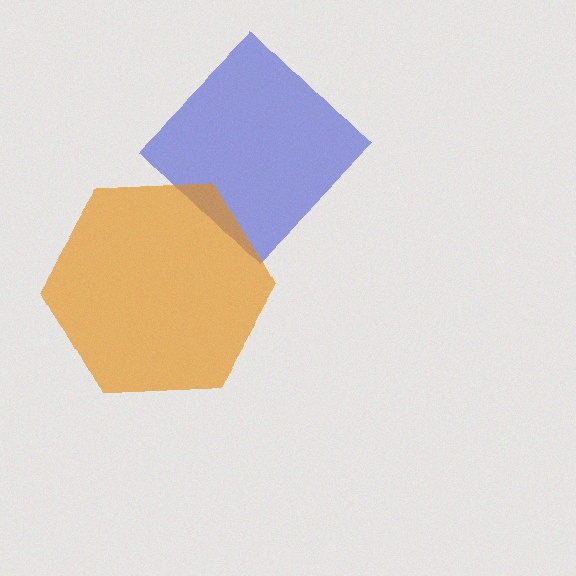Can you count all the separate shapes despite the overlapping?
Yes, there are 2 separate shapes.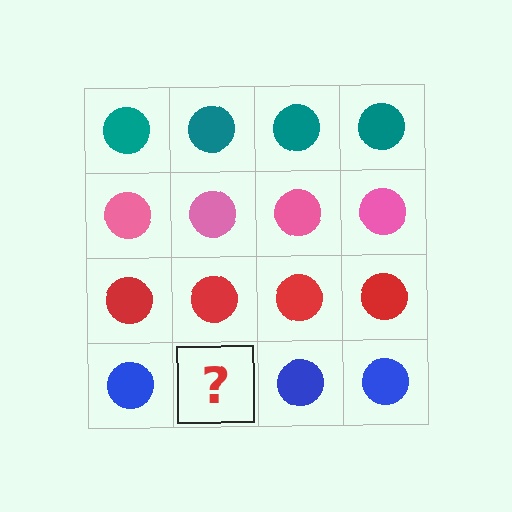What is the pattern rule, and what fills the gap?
The rule is that each row has a consistent color. The gap should be filled with a blue circle.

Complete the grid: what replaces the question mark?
The question mark should be replaced with a blue circle.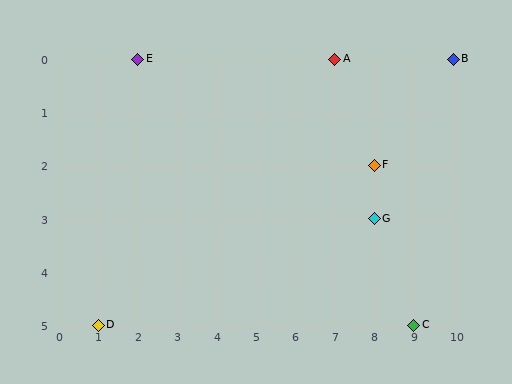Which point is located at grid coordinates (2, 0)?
Point E is at (2, 0).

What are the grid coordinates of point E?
Point E is at grid coordinates (2, 0).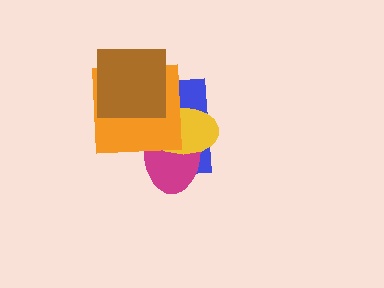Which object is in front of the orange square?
The brown square is in front of the orange square.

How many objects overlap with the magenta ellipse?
3 objects overlap with the magenta ellipse.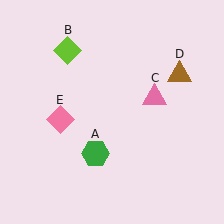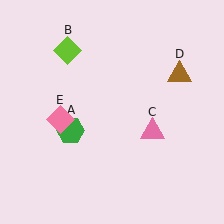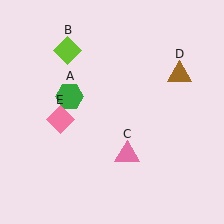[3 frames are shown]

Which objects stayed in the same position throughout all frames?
Lime diamond (object B) and brown triangle (object D) and pink diamond (object E) remained stationary.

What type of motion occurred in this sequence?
The green hexagon (object A), pink triangle (object C) rotated clockwise around the center of the scene.